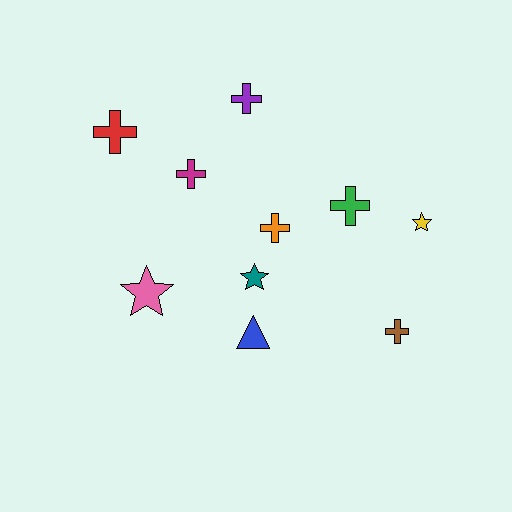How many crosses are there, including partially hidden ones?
There are 6 crosses.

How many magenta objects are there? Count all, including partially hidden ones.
There is 1 magenta object.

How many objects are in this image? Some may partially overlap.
There are 10 objects.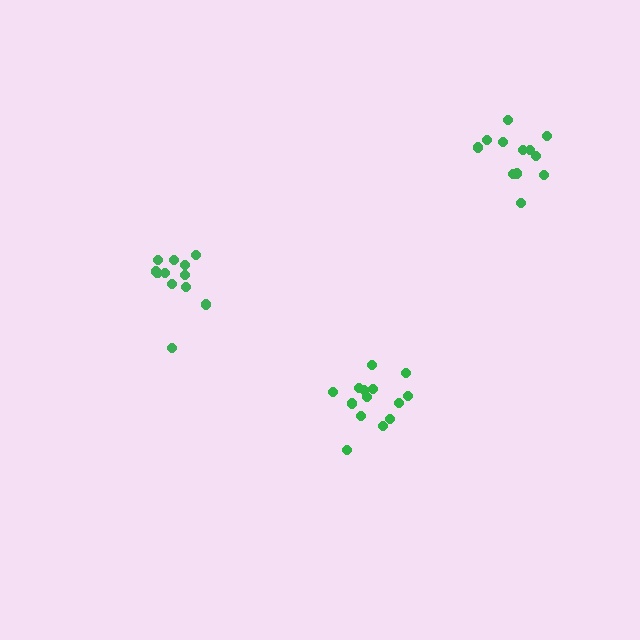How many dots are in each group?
Group 1: 15 dots, Group 2: 12 dots, Group 3: 12 dots (39 total).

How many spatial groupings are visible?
There are 3 spatial groupings.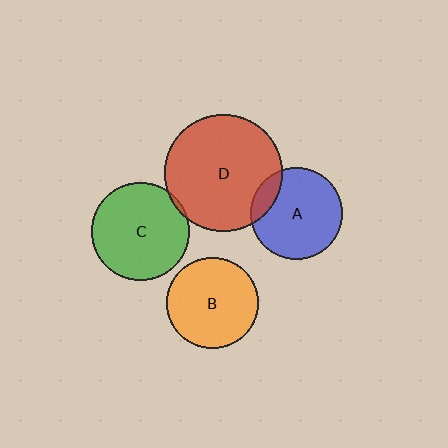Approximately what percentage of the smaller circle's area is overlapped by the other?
Approximately 5%.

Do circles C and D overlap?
Yes.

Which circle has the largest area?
Circle D (red).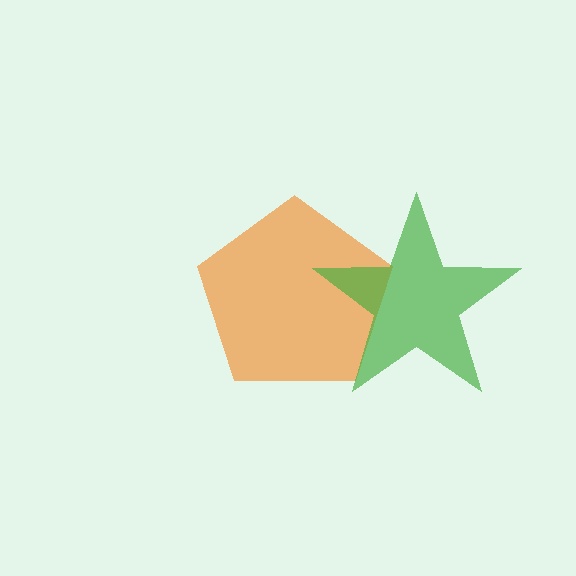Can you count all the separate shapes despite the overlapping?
Yes, there are 2 separate shapes.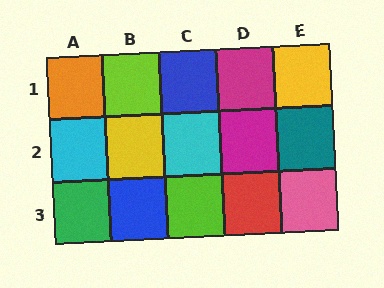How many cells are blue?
2 cells are blue.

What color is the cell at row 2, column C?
Cyan.